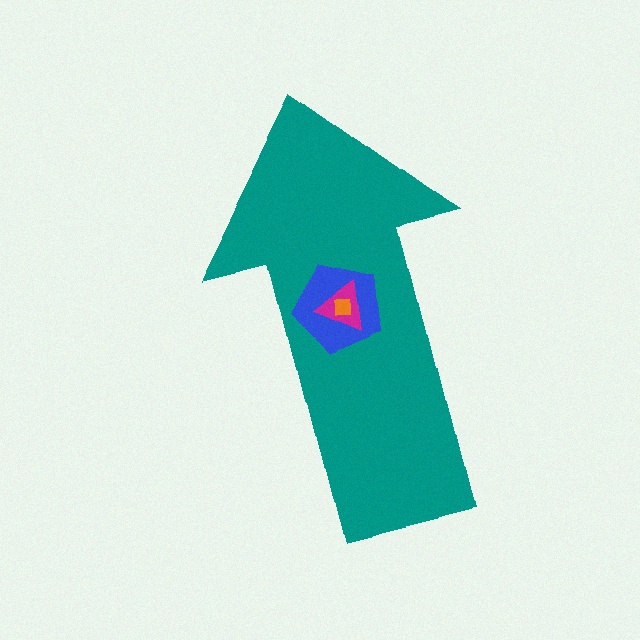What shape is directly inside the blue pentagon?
The magenta triangle.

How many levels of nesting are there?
4.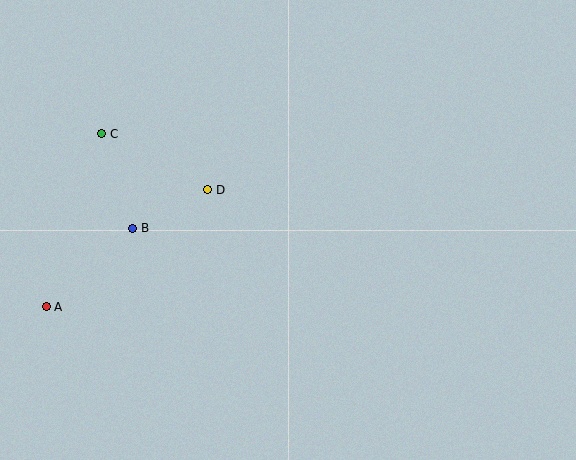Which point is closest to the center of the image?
Point D at (208, 190) is closest to the center.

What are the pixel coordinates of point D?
Point D is at (208, 190).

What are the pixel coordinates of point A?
Point A is at (46, 307).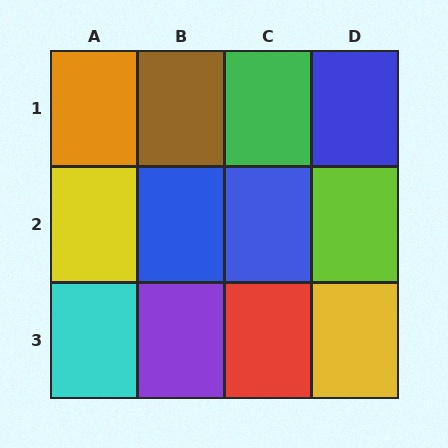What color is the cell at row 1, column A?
Orange.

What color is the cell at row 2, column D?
Lime.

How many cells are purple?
1 cell is purple.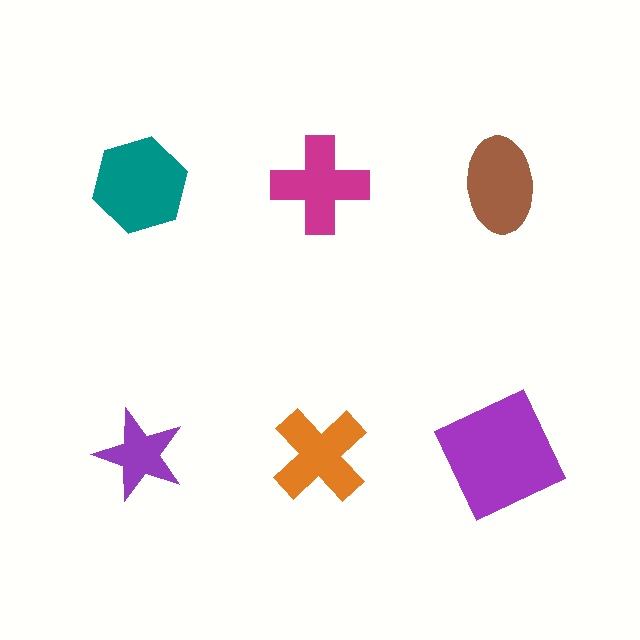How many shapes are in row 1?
3 shapes.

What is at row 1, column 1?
A teal hexagon.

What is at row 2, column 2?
An orange cross.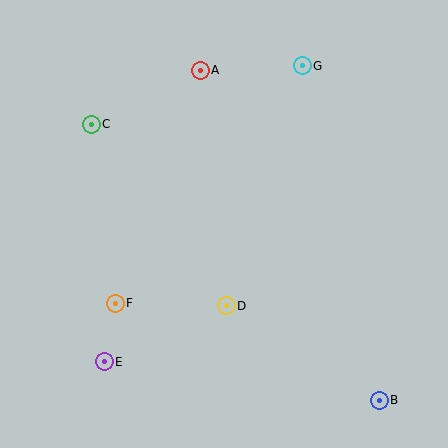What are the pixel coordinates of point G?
Point G is at (302, 66).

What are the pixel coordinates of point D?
Point D is at (226, 306).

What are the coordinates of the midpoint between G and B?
The midpoint between G and B is at (341, 233).